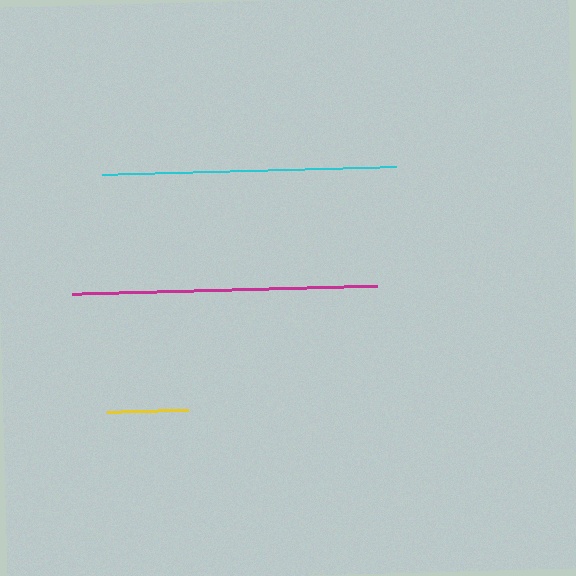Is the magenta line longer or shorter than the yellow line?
The magenta line is longer than the yellow line.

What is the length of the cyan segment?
The cyan segment is approximately 294 pixels long.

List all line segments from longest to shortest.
From longest to shortest: magenta, cyan, yellow.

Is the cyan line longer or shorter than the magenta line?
The magenta line is longer than the cyan line.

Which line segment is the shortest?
The yellow line is the shortest at approximately 81 pixels.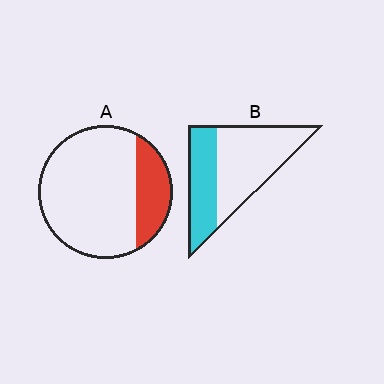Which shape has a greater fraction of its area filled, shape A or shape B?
Shape B.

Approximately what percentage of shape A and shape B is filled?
A is approximately 20% and B is approximately 40%.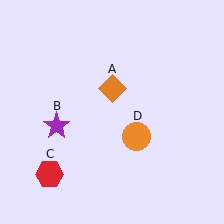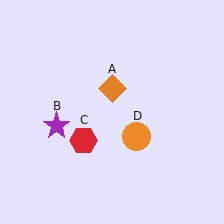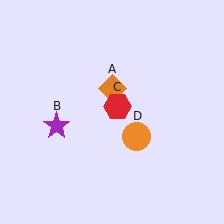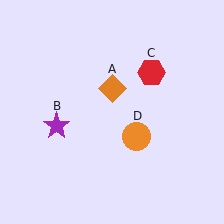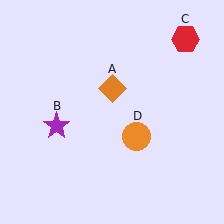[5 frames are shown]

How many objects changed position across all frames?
1 object changed position: red hexagon (object C).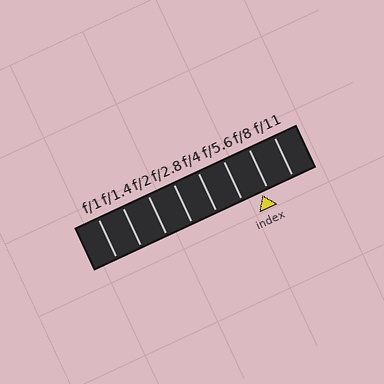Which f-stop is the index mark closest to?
The index mark is closest to f/8.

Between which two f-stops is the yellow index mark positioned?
The index mark is between f/5.6 and f/8.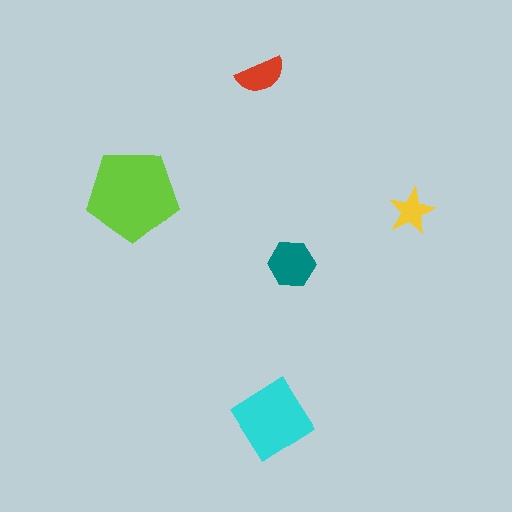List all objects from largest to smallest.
The lime pentagon, the cyan diamond, the teal hexagon, the red semicircle, the yellow star.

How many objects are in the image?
There are 5 objects in the image.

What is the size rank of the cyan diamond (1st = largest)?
2nd.